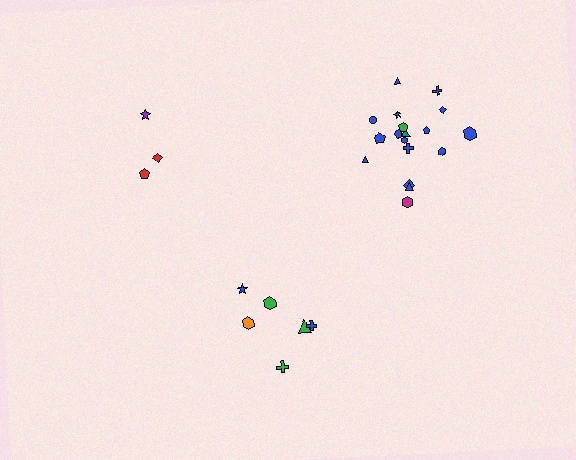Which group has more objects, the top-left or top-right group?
The top-right group.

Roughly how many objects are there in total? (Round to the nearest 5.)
Roughly 25 objects in total.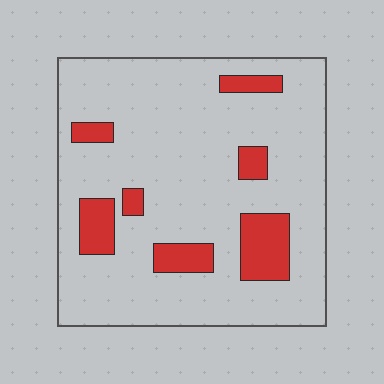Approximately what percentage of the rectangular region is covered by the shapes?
Approximately 15%.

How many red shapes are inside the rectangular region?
7.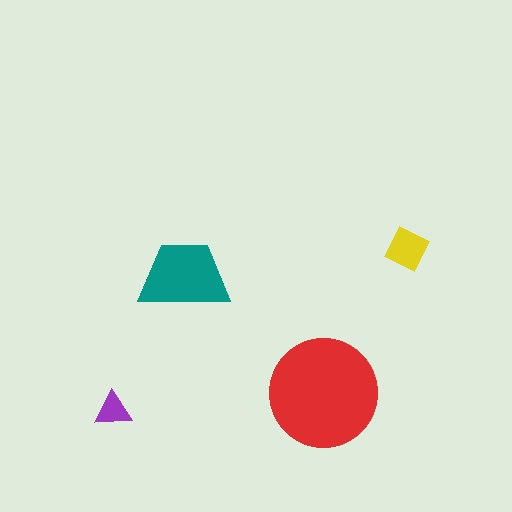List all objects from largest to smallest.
The red circle, the teal trapezoid, the yellow diamond, the purple triangle.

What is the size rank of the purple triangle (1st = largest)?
4th.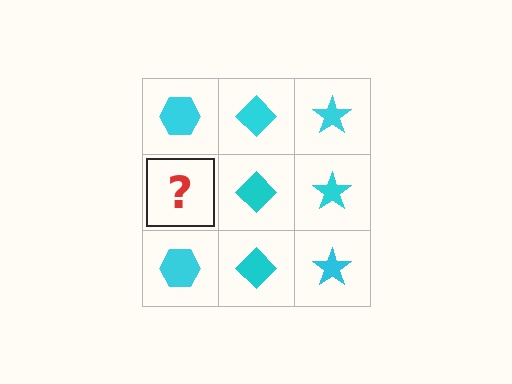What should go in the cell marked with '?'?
The missing cell should contain a cyan hexagon.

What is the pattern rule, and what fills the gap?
The rule is that each column has a consistent shape. The gap should be filled with a cyan hexagon.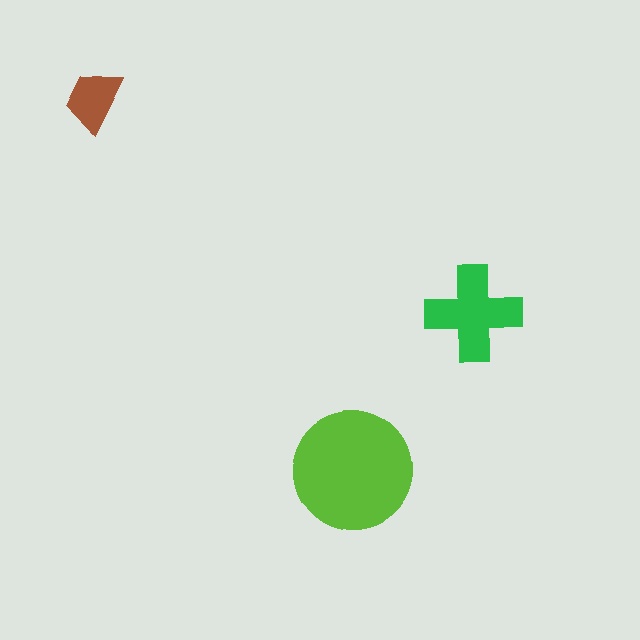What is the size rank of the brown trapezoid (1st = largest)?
3rd.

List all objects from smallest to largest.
The brown trapezoid, the green cross, the lime circle.